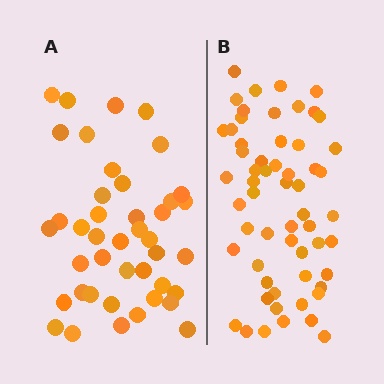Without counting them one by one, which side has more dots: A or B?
Region B (the right region) has more dots.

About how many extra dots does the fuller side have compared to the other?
Region B has approximately 15 more dots than region A.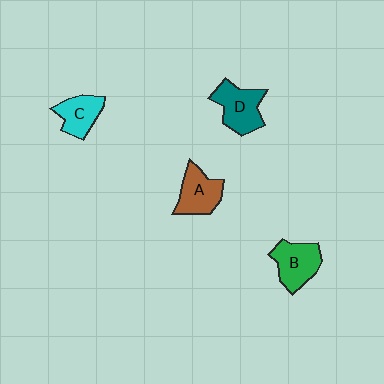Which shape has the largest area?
Shape D (teal).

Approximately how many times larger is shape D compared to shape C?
Approximately 1.3 times.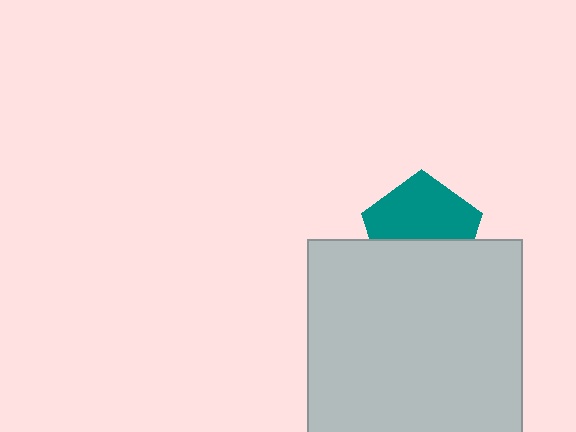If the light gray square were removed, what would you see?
You would see the complete teal pentagon.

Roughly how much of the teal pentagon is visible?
About half of it is visible (roughly 58%).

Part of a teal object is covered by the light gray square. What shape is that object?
It is a pentagon.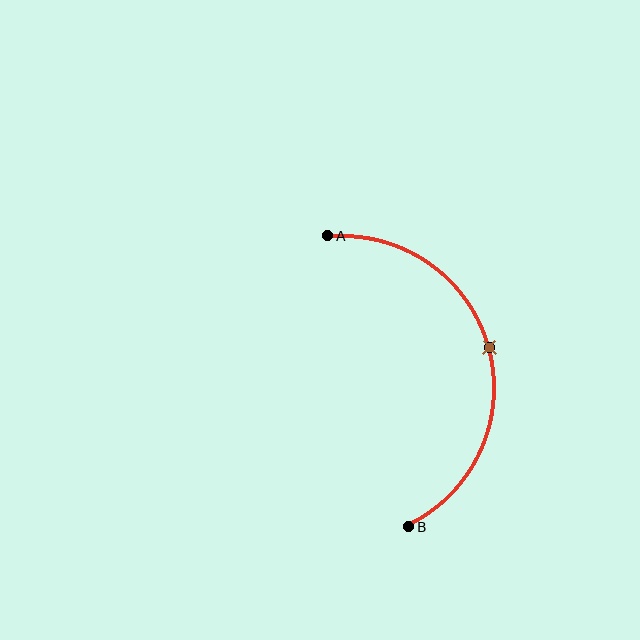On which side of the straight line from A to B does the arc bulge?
The arc bulges to the right of the straight line connecting A and B.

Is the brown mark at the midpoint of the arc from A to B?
Yes. The brown mark lies on the arc at equal arc-length from both A and B — it is the arc midpoint.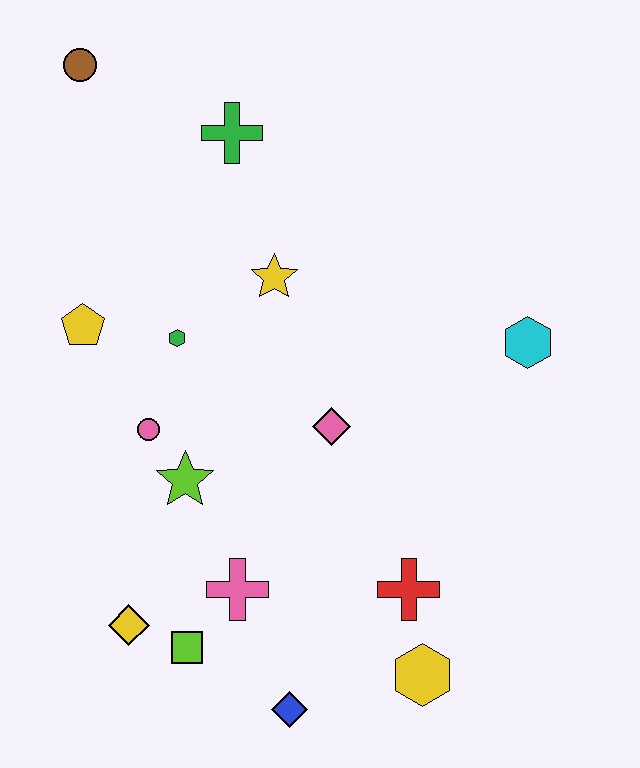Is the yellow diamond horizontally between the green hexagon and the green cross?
No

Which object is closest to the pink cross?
The lime square is closest to the pink cross.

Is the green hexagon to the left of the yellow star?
Yes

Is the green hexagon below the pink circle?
No